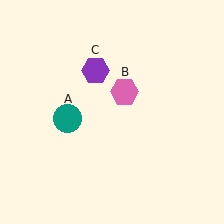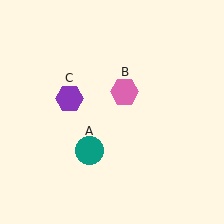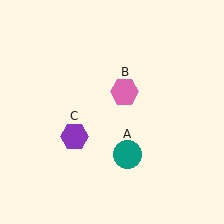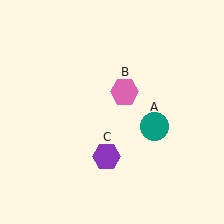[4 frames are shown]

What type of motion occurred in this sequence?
The teal circle (object A), purple hexagon (object C) rotated counterclockwise around the center of the scene.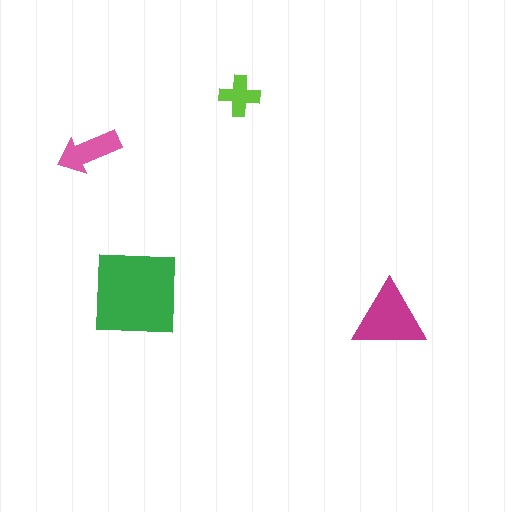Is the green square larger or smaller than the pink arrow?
Larger.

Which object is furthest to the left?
The pink arrow is leftmost.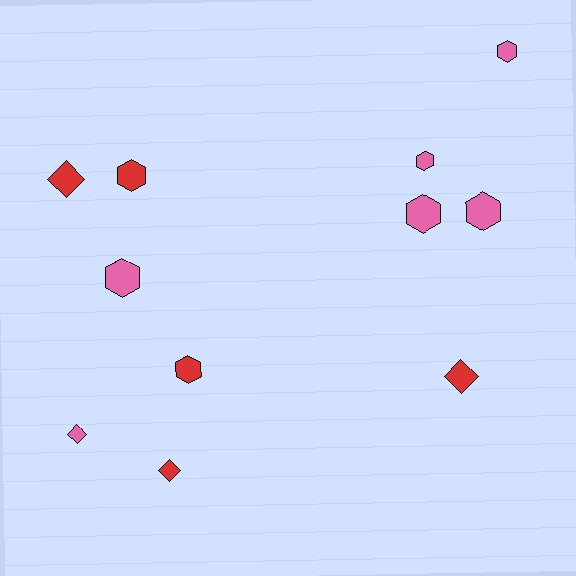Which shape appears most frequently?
Hexagon, with 7 objects.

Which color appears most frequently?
Pink, with 6 objects.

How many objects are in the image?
There are 11 objects.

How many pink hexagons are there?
There are 5 pink hexagons.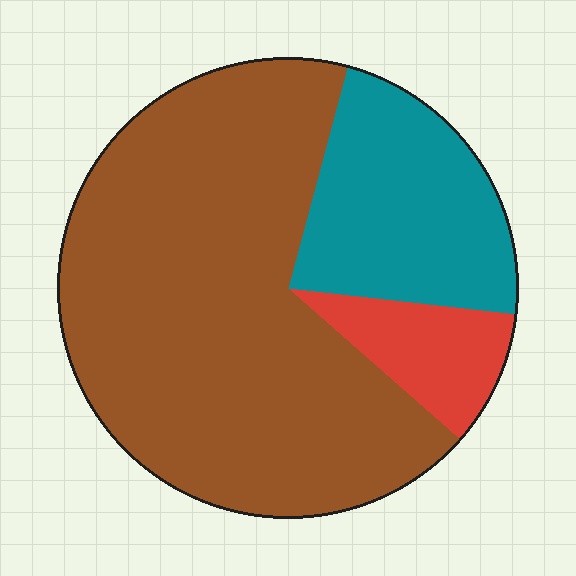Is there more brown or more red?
Brown.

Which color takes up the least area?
Red, at roughly 10%.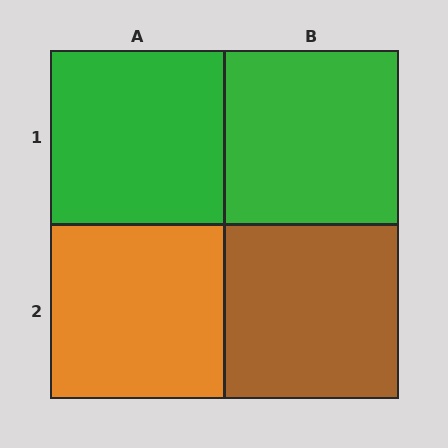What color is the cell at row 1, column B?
Green.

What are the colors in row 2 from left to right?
Orange, brown.